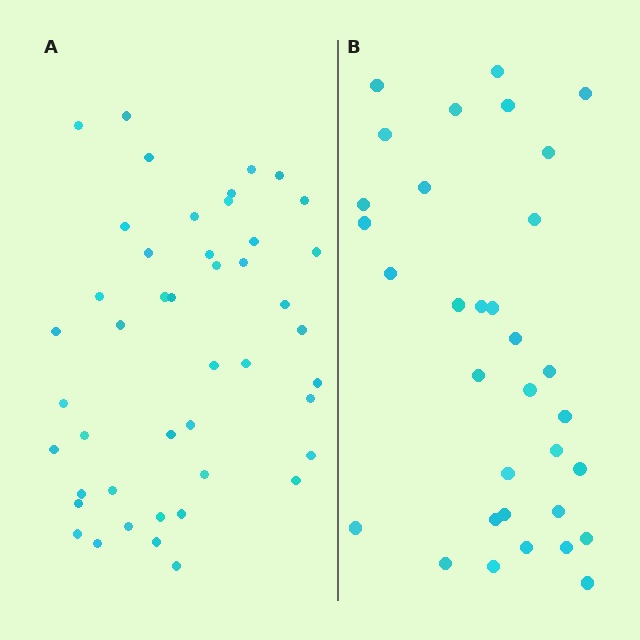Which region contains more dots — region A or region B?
Region A (the left region) has more dots.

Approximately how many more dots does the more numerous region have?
Region A has roughly 12 or so more dots than region B.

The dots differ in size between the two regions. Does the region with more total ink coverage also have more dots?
No. Region B has more total ink coverage because its dots are larger, but region A actually contains more individual dots. Total area can be misleading — the number of items is what matters here.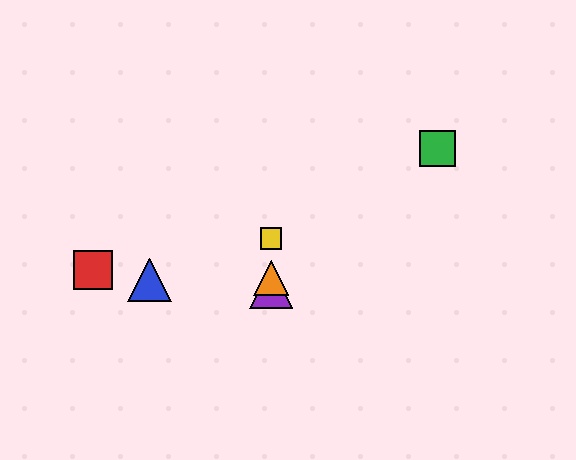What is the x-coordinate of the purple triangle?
The purple triangle is at x≈271.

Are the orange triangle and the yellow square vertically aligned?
Yes, both are at x≈271.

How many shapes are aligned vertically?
3 shapes (the yellow square, the purple triangle, the orange triangle) are aligned vertically.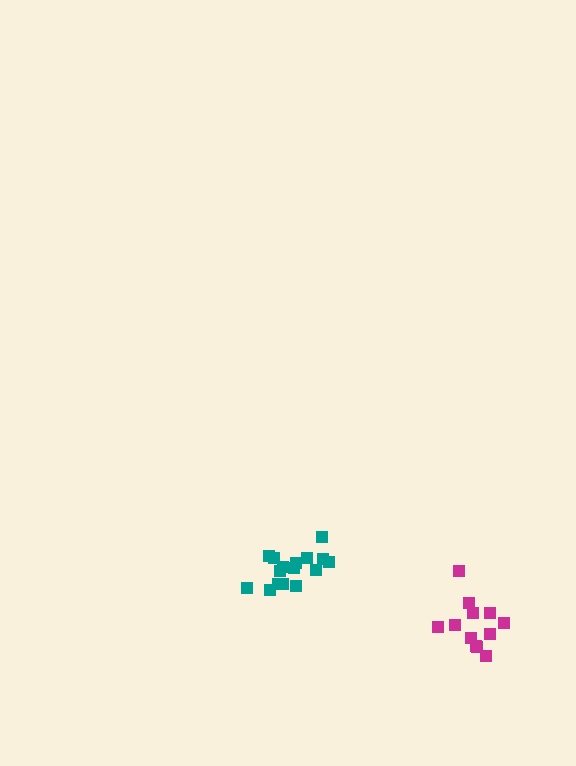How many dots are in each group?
Group 1: 12 dots, Group 2: 16 dots (28 total).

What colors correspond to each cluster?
The clusters are colored: magenta, teal.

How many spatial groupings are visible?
There are 2 spatial groupings.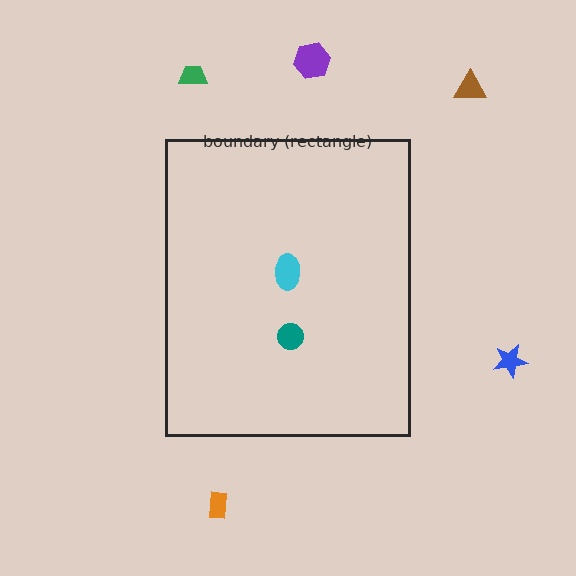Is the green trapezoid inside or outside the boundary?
Outside.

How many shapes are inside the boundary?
2 inside, 5 outside.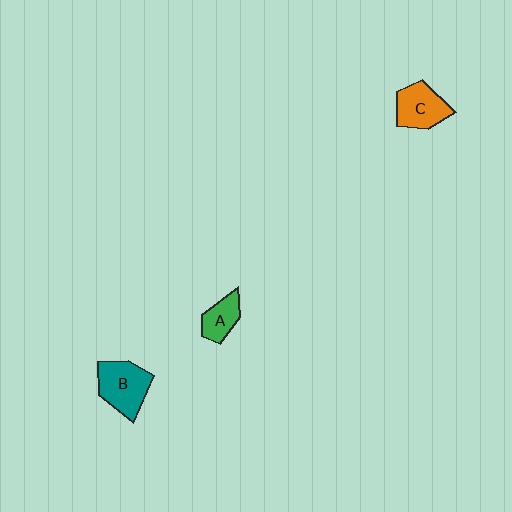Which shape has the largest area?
Shape B (teal).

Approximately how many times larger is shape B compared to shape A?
Approximately 1.7 times.